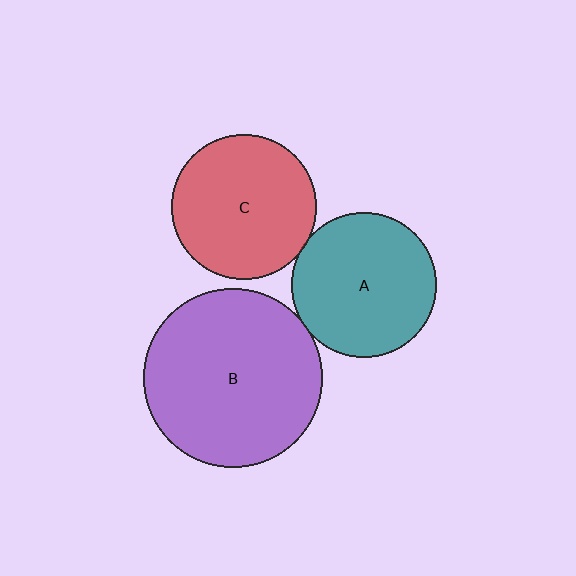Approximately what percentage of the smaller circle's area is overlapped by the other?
Approximately 5%.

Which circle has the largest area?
Circle B (purple).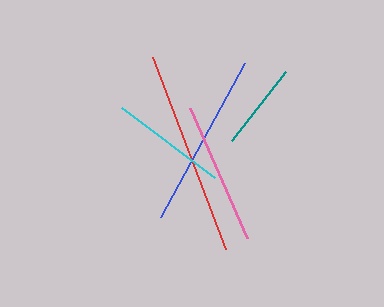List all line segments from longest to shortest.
From longest to shortest: red, blue, pink, cyan, teal.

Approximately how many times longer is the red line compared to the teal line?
The red line is approximately 2.3 times the length of the teal line.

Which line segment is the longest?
The red line is the longest at approximately 205 pixels.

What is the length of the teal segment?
The teal segment is approximately 89 pixels long.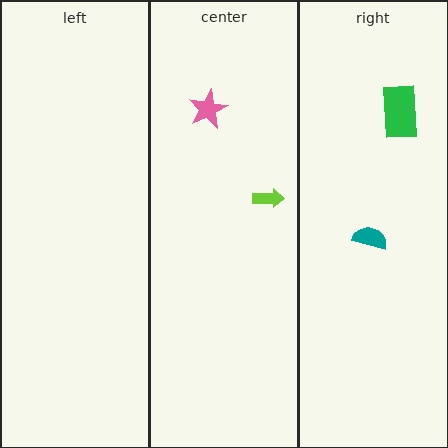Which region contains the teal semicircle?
The right region.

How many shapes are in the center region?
2.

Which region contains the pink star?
The center region.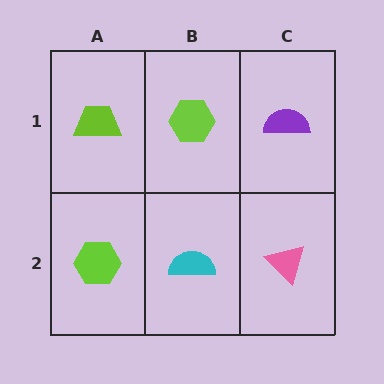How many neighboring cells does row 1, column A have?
2.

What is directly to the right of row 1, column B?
A purple semicircle.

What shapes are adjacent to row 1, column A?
A lime hexagon (row 2, column A), a lime hexagon (row 1, column B).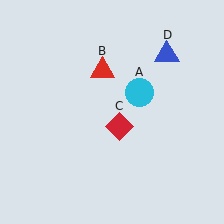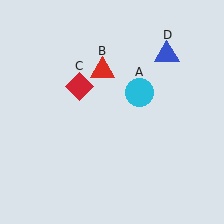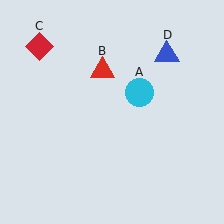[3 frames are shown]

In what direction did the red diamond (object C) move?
The red diamond (object C) moved up and to the left.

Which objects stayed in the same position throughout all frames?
Cyan circle (object A) and red triangle (object B) and blue triangle (object D) remained stationary.